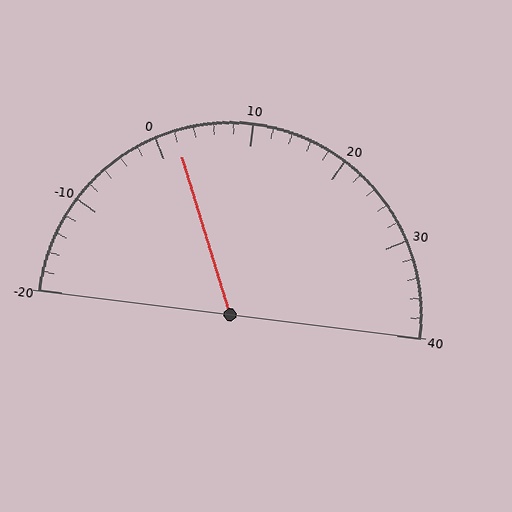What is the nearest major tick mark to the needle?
The nearest major tick mark is 0.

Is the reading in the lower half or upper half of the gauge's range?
The reading is in the lower half of the range (-20 to 40).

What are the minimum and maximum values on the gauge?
The gauge ranges from -20 to 40.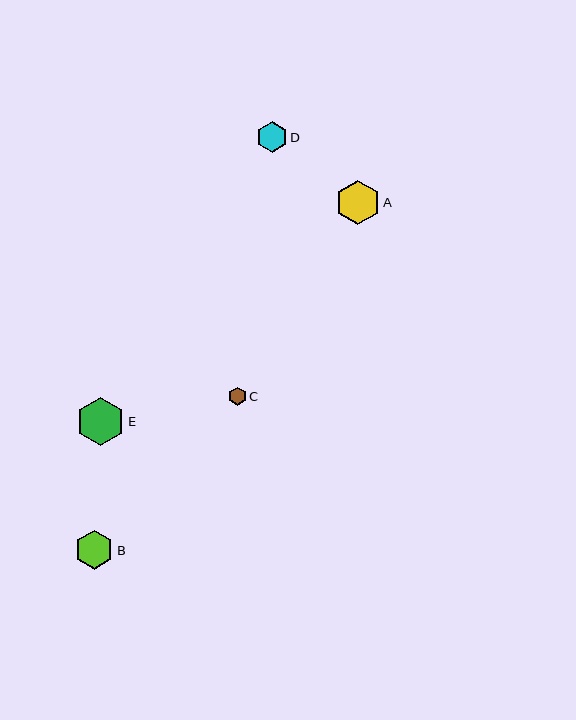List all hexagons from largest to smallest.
From largest to smallest: E, A, B, D, C.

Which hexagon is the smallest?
Hexagon C is the smallest with a size of approximately 18 pixels.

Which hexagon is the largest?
Hexagon E is the largest with a size of approximately 48 pixels.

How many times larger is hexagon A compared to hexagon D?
Hexagon A is approximately 1.5 times the size of hexagon D.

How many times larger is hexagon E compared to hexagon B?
Hexagon E is approximately 1.2 times the size of hexagon B.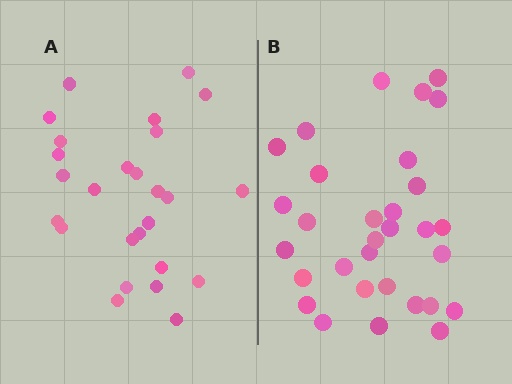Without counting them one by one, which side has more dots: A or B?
Region B (the right region) has more dots.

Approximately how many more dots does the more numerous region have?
Region B has about 5 more dots than region A.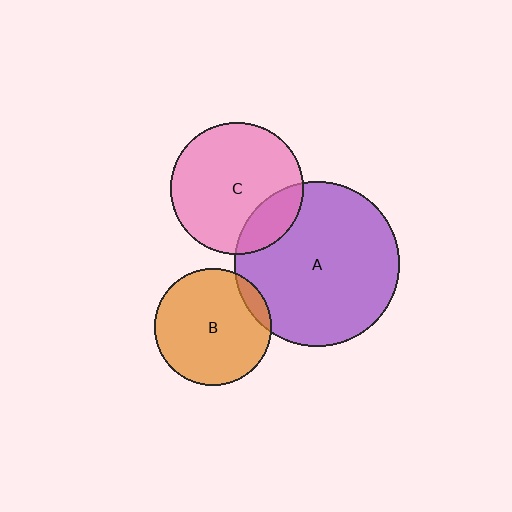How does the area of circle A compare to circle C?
Approximately 1.6 times.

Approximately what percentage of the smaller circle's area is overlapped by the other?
Approximately 10%.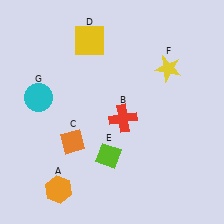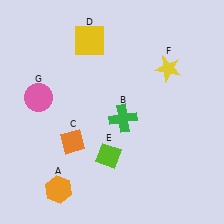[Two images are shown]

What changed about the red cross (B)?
In Image 1, B is red. In Image 2, it changed to green.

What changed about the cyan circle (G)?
In Image 1, G is cyan. In Image 2, it changed to pink.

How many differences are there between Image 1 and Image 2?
There are 2 differences between the two images.